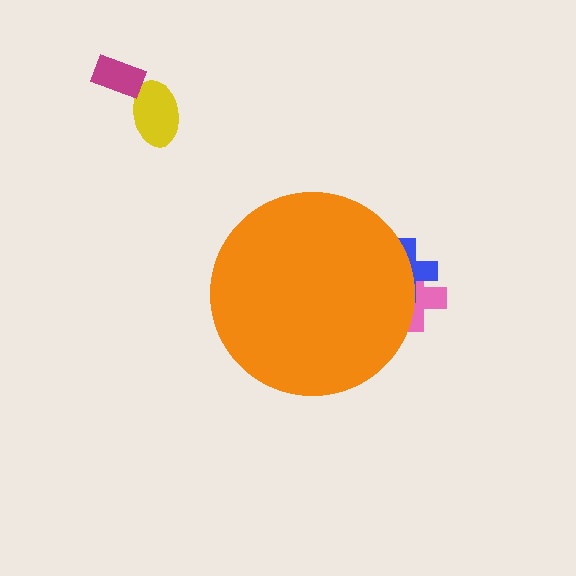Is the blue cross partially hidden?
Yes, the blue cross is partially hidden behind the orange circle.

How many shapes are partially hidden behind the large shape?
2 shapes are partially hidden.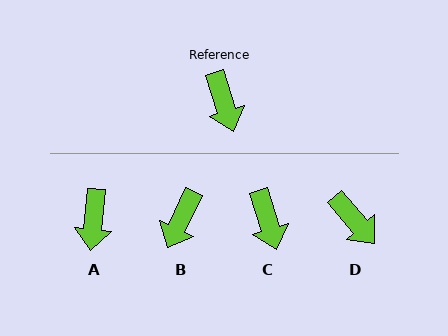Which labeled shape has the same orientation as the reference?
C.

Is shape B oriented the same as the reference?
No, it is off by about 43 degrees.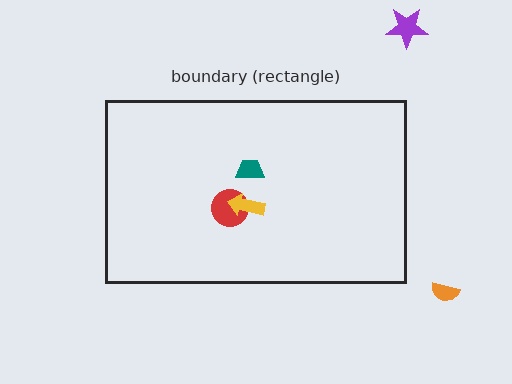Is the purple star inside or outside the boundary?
Outside.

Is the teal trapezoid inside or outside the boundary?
Inside.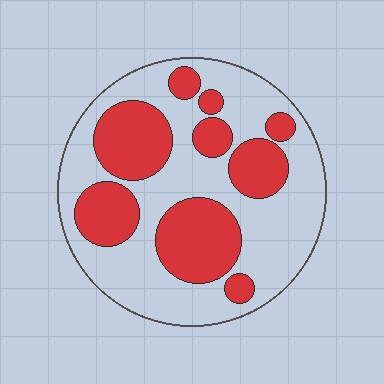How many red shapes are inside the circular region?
9.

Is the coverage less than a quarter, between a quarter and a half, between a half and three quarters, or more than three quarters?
Between a quarter and a half.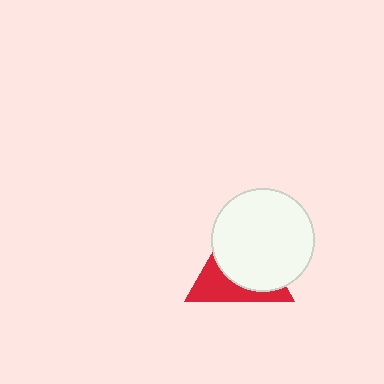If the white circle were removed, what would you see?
You would see the complete red triangle.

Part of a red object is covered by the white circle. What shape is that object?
It is a triangle.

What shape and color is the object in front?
The object in front is a white circle.